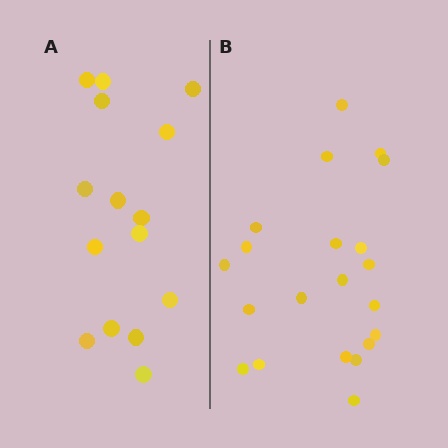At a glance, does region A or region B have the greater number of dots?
Region B (the right region) has more dots.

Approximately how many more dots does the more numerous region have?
Region B has about 6 more dots than region A.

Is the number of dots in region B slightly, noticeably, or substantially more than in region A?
Region B has noticeably more, but not dramatically so. The ratio is roughly 1.4 to 1.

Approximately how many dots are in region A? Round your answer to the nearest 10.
About 20 dots. (The exact count is 15, which rounds to 20.)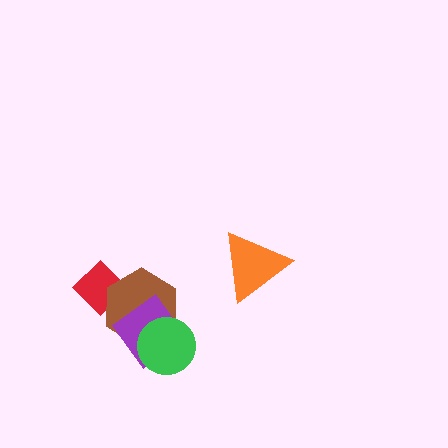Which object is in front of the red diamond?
The brown hexagon is in front of the red diamond.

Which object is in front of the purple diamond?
The green circle is in front of the purple diamond.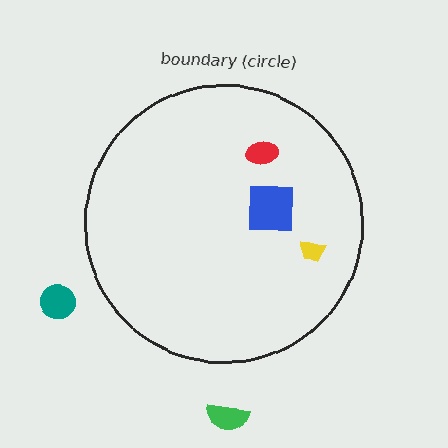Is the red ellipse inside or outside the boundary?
Inside.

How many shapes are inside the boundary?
3 inside, 2 outside.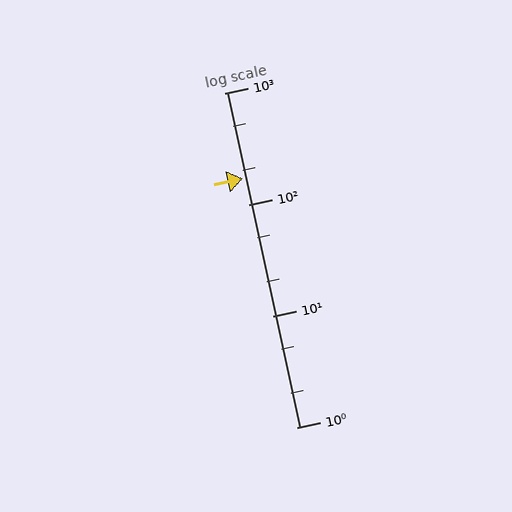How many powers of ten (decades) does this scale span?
The scale spans 3 decades, from 1 to 1000.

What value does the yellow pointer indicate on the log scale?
The pointer indicates approximately 170.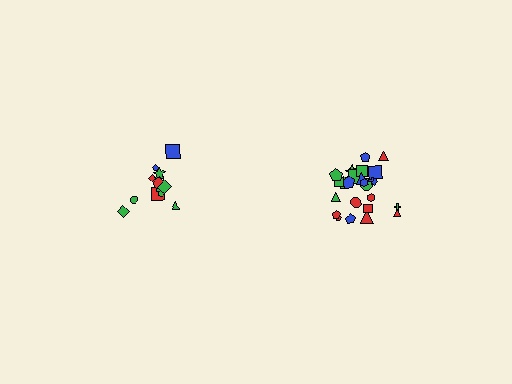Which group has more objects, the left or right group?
The right group.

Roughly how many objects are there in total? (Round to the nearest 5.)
Roughly 35 objects in total.